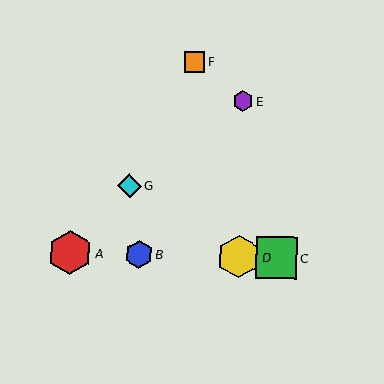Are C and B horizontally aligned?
Yes, both are at y≈258.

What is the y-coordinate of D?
Object D is at y≈257.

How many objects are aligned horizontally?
4 objects (A, B, C, D) are aligned horizontally.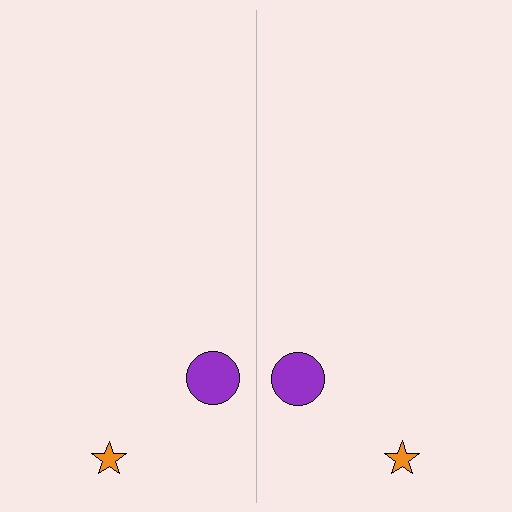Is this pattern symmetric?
Yes, this pattern has bilateral (reflection) symmetry.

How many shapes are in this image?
There are 4 shapes in this image.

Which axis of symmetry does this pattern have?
The pattern has a vertical axis of symmetry running through the center of the image.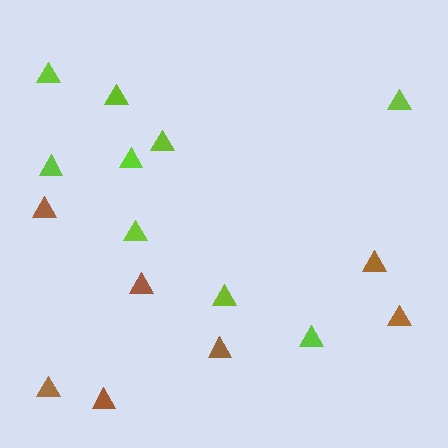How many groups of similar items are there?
There are 2 groups: one group of lime triangles (9) and one group of brown triangles (7).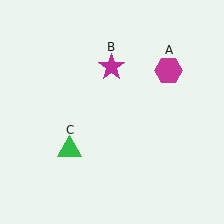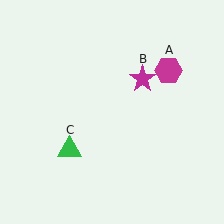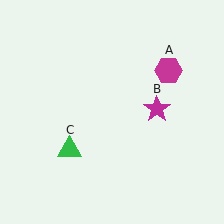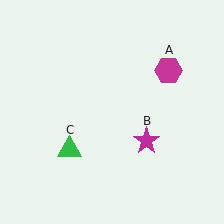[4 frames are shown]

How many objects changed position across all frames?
1 object changed position: magenta star (object B).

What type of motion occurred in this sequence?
The magenta star (object B) rotated clockwise around the center of the scene.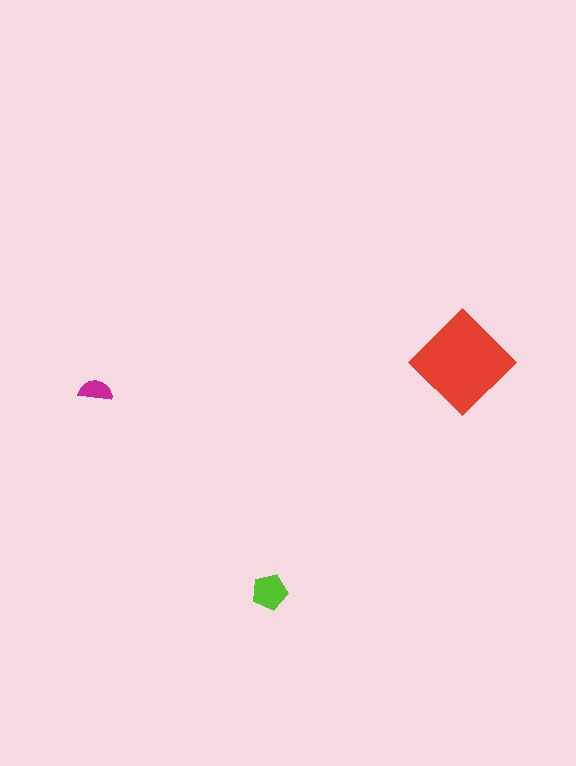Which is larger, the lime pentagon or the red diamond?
The red diamond.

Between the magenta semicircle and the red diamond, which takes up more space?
The red diamond.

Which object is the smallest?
The magenta semicircle.